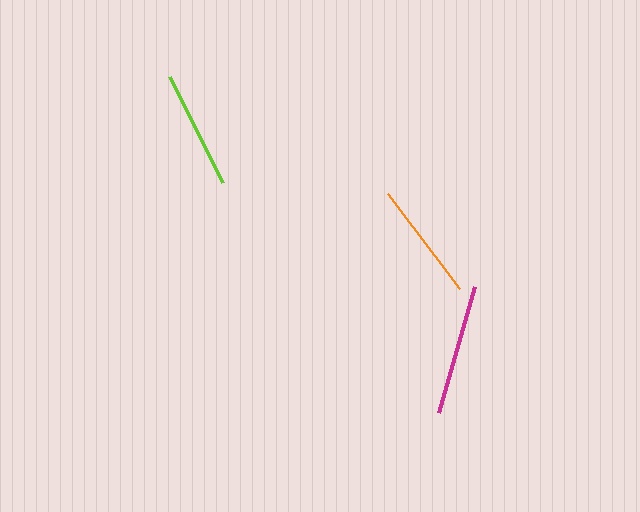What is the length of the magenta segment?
The magenta segment is approximately 131 pixels long.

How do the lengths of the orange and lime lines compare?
The orange and lime lines are approximately the same length.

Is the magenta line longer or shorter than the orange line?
The magenta line is longer than the orange line.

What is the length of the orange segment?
The orange segment is approximately 120 pixels long.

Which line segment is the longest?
The magenta line is the longest at approximately 131 pixels.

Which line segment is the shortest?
The lime line is the shortest at approximately 118 pixels.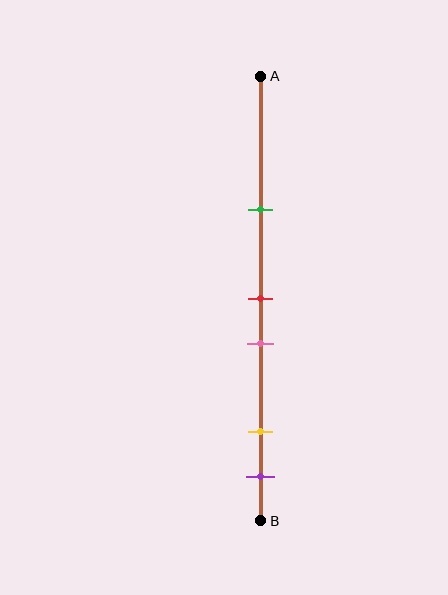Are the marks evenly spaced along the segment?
No, the marks are not evenly spaced.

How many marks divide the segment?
There are 5 marks dividing the segment.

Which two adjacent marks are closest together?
The red and pink marks are the closest adjacent pair.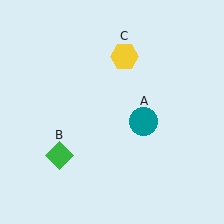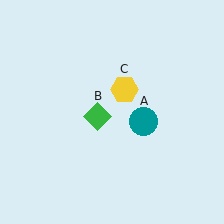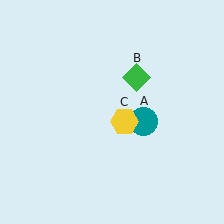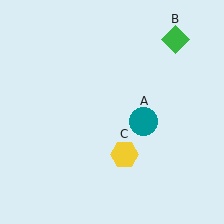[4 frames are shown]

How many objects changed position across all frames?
2 objects changed position: green diamond (object B), yellow hexagon (object C).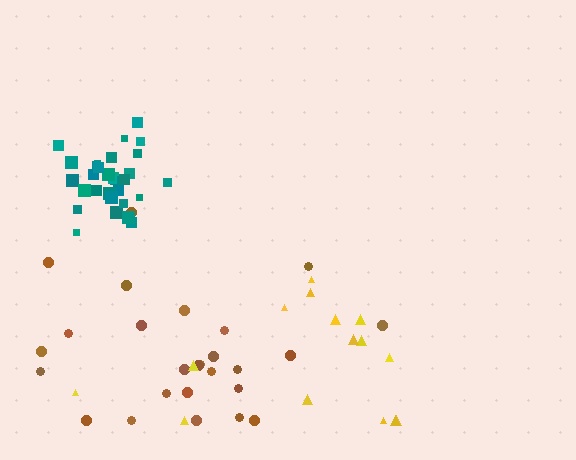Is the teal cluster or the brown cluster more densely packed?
Teal.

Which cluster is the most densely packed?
Teal.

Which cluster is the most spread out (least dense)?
Yellow.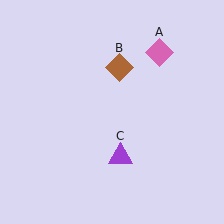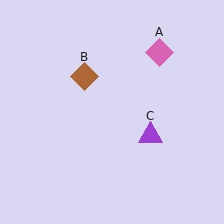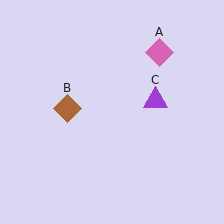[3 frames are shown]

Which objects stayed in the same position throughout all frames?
Pink diamond (object A) remained stationary.